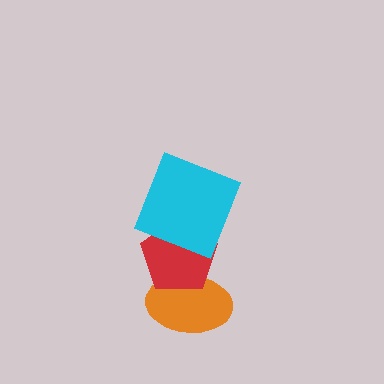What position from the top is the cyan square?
The cyan square is 1st from the top.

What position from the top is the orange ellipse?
The orange ellipse is 3rd from the top.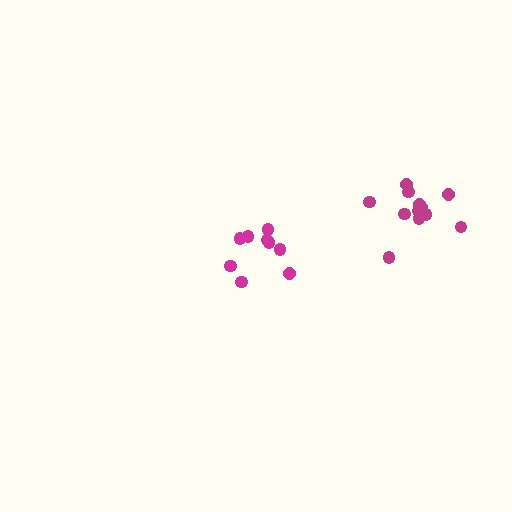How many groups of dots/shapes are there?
There are 2 groups.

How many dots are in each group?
Group 1: 9 dots, Group 2: 12 dots (21 total).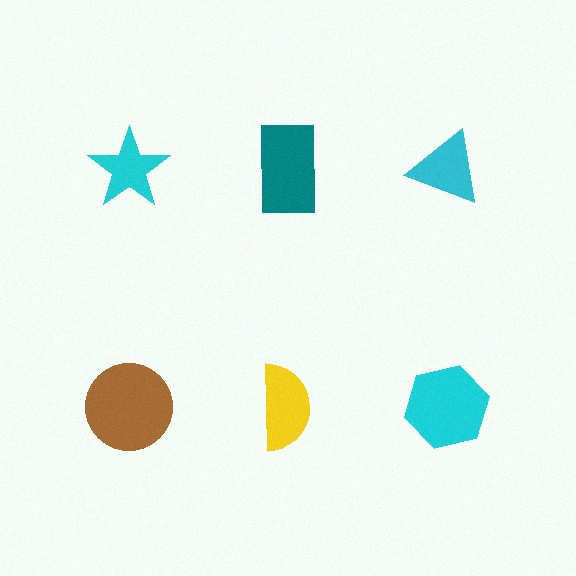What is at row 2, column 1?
A brown circle.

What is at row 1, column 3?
A cyan triangle.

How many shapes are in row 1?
3 shapes.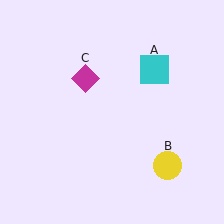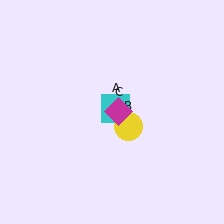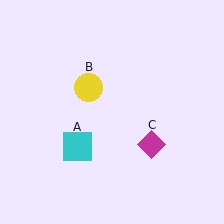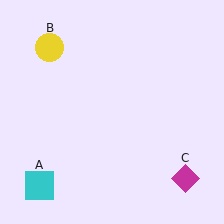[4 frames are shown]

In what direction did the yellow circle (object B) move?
The yellow circle (object B) moved up and to the left.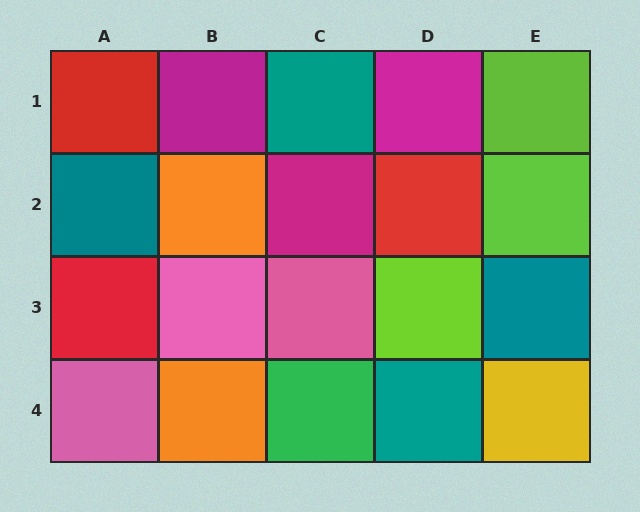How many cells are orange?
2 cells are orange.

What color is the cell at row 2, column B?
Orange.